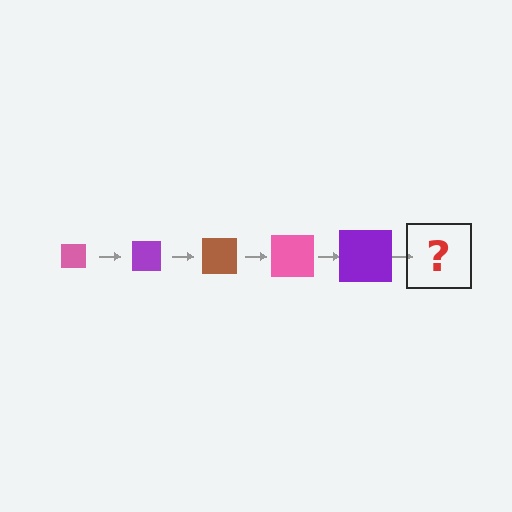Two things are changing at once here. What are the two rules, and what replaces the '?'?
The two rules are that the square grows larger each step and the color cycles through pink, purple, and brown. The '?' should be a brown square, larger than the previous one.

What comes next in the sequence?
The next element should be a brown square, larger than the previous one.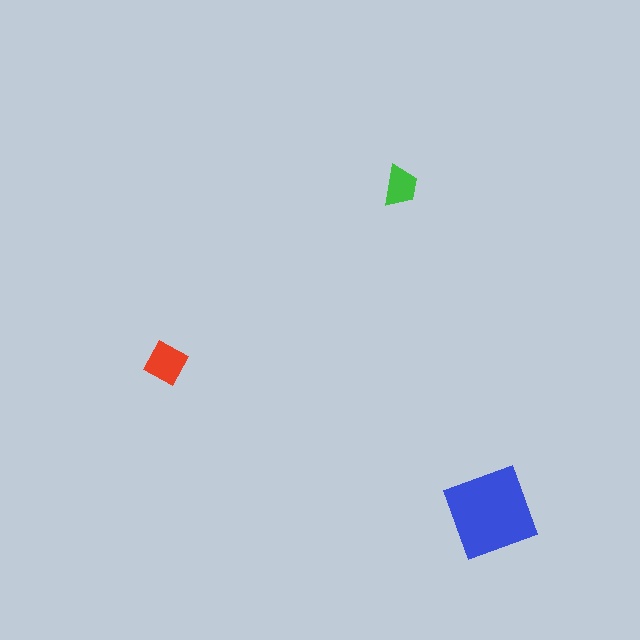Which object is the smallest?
The green trapezoid.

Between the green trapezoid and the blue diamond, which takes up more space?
The blue diamond.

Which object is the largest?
The blue diamond.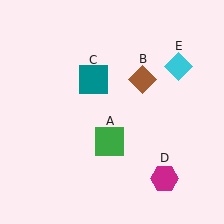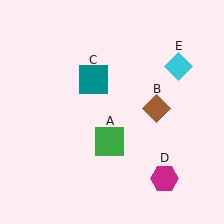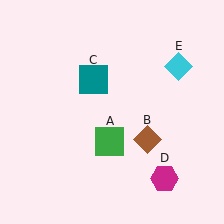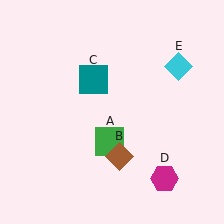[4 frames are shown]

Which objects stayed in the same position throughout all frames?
Green square (object A) and teal square (object C) and magenta hexagon (object D) and cyan diamond (object E) remained stationary.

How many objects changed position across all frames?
1 object changed position: brown diamond (object B).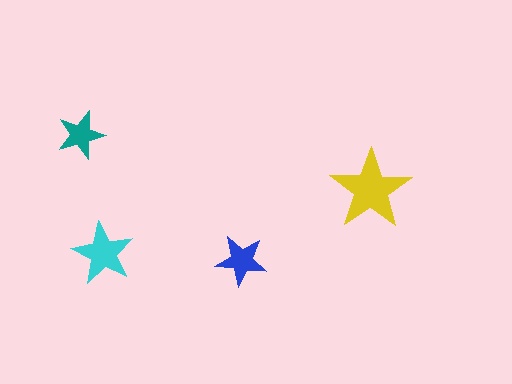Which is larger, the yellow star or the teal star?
The yellow one.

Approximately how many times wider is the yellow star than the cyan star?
About 1.5 times wider.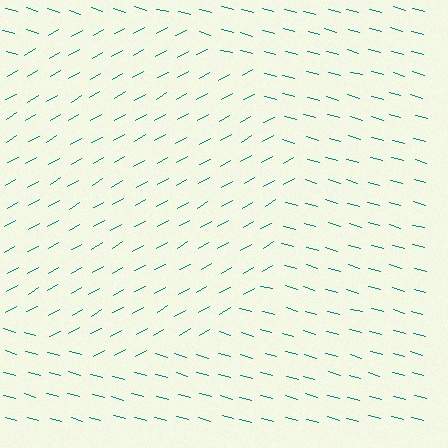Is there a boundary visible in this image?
Yes, there is a texture boundary formed by a change in line orientation.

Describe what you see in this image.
The image is filled with small teal line segments. A circle region in the image has lines oriented differently from the surrounding lines, creating a visible texture boundary.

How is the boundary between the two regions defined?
The boundary is defined purely by a change in line orientation (approximately 45 degrees difference). All lines are the same color and thickness.